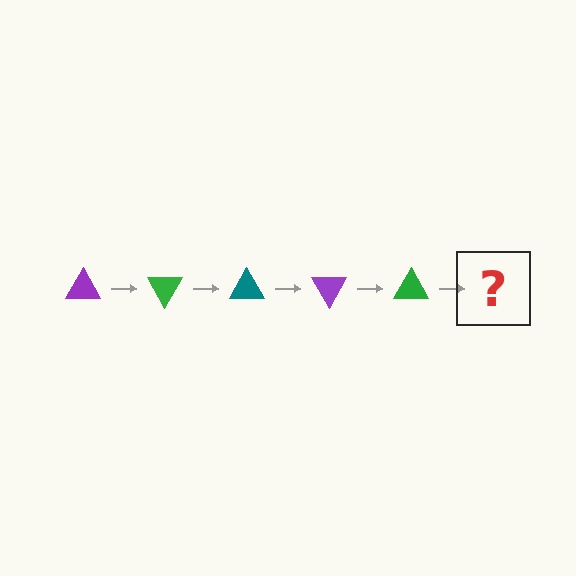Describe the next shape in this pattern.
It should be a teal triangle, rotated 300 degrees from the start.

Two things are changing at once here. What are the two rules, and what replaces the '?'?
The two rules are that it rotates 60 degrees each step and the color cycles through purple, green, and teal. The '?' should be a teal triangle, rotated 300 degrees from the start.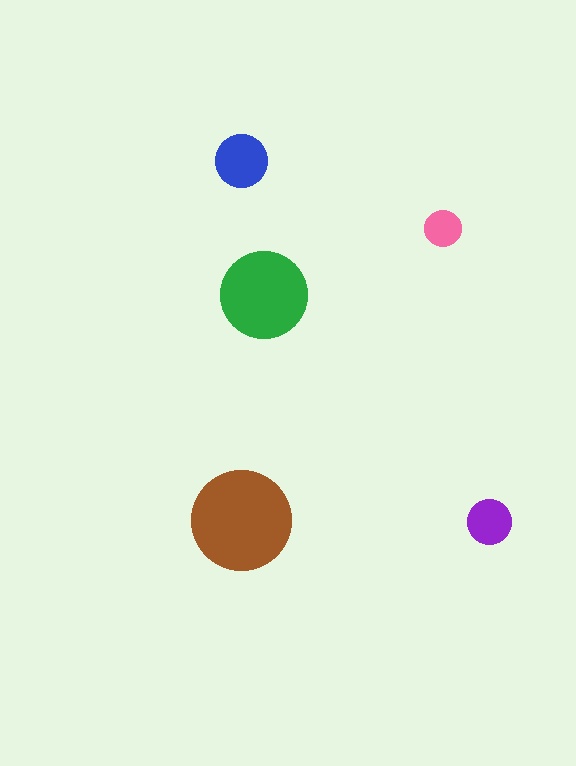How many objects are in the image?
There are 5 objects in the image.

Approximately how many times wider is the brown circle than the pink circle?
About 3 times wider.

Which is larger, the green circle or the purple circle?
The green one.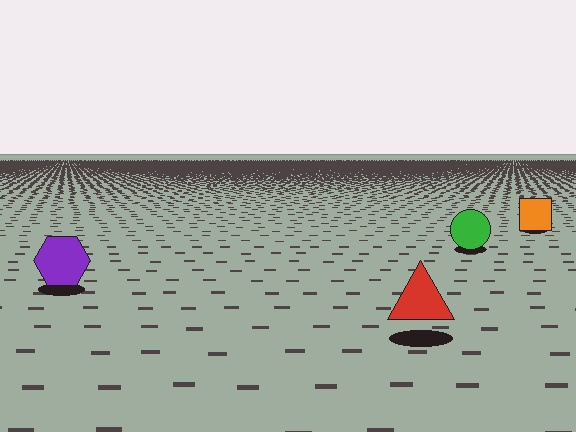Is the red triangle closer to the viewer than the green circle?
Yes. The red triangle is closer — you can tell from the texture gradient: the ground texture is coarser near it.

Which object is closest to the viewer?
The red triangle is closest. The texture marks near it are larger and more spread out.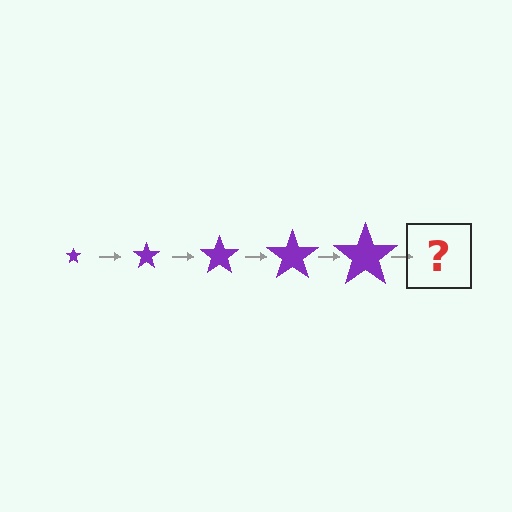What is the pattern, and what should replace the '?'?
The pattern is that the star gets progressively larger each step. The '?' should be a purple star, larger than the previous one.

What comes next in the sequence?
The next element should be a purple star, larger than the previous one.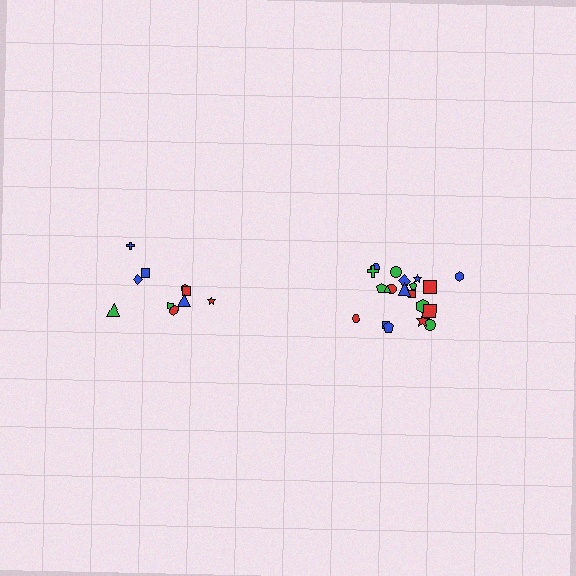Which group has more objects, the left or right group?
The right group.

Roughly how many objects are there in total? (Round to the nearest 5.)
Roughly 30 objects in total.